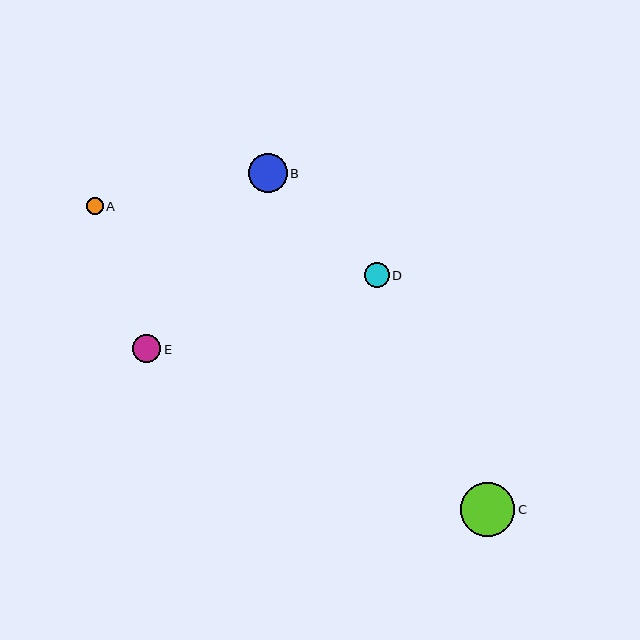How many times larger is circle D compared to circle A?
Circle D is approximately 1.5 times the size of circle A.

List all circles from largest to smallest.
From largest to smallest: C, B, E, D, A.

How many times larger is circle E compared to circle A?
Circle E is approximately 1.7 times the size of circle A.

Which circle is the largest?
Circle C is the largest with a size of approximately 54 pixels.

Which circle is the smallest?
Circle A is the smallest with a size of approximately 17 pixels.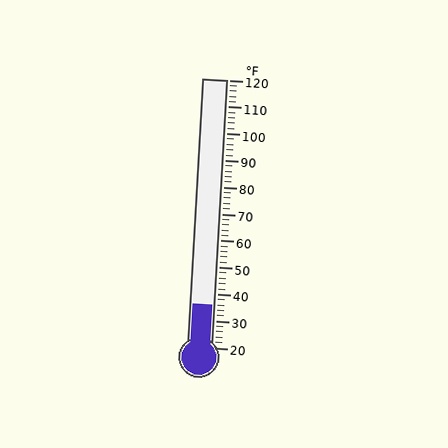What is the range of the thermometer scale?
The thermometer scale ranges from 20°F to 120°F.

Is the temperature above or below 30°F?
The temperature is above 30°F.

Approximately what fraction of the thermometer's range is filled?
The thermometer is filled to approximately 15% of its range.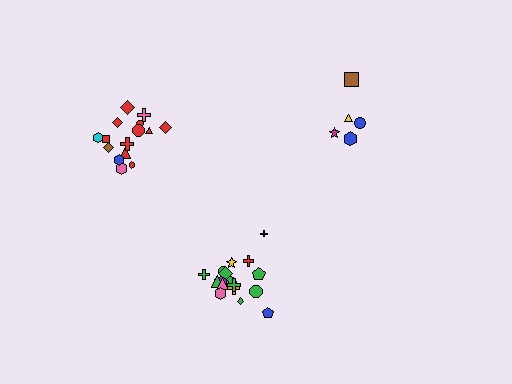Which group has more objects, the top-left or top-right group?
The top-left group.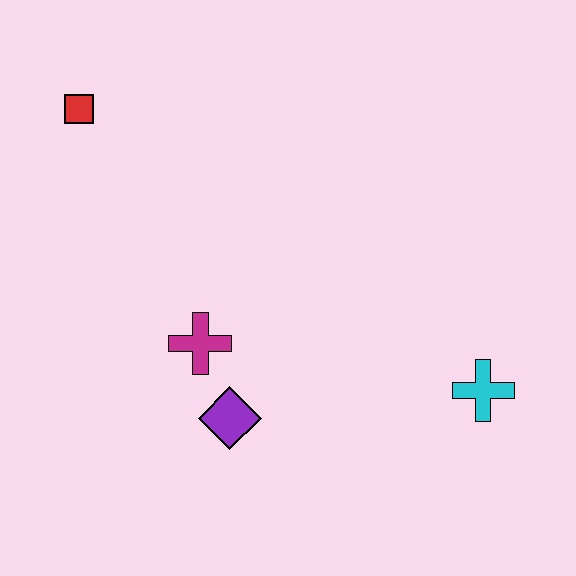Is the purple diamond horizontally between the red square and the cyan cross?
Yes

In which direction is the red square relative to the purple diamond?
The red square is above the purple diamond.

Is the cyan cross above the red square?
No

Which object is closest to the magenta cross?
The purple diamond is closest to the magenta cross.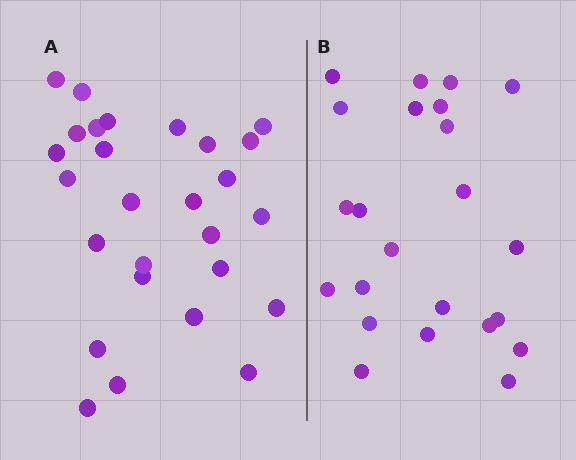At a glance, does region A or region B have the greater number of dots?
Region A (the left region) has more dots.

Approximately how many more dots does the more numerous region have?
Region A has about 4 more dots than region B.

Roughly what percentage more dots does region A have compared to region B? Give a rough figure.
About 15% more.